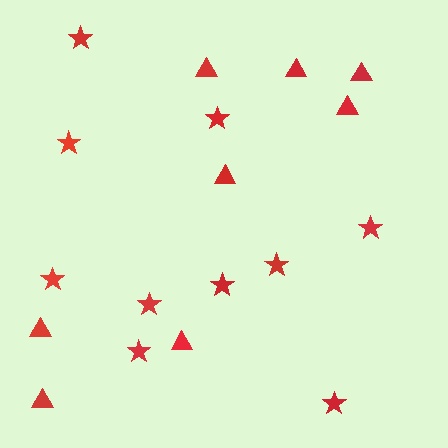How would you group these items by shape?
There are 2 groups: one group of stars (10) and one group of triangles (8).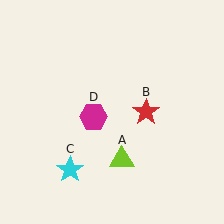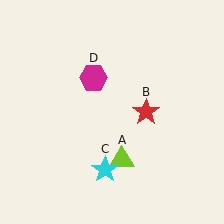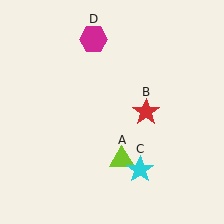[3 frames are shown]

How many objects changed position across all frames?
2 objects changed position: cyan star (object C), magenta hexagon (object D).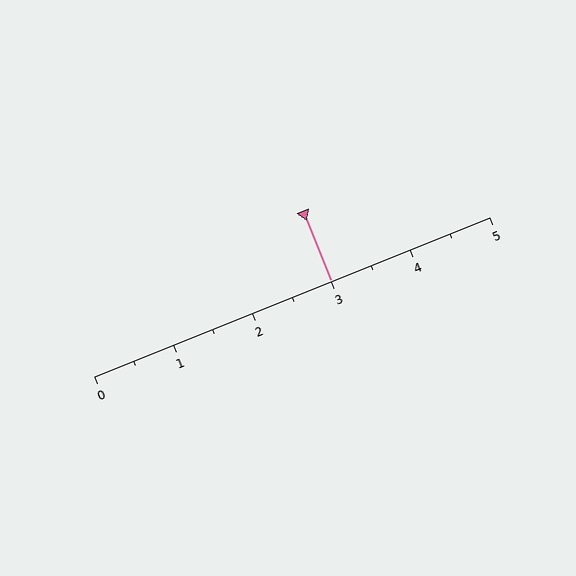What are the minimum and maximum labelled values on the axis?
The axis runs from 0 to 5.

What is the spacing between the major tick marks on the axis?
The major ticks are spaced 1 apart.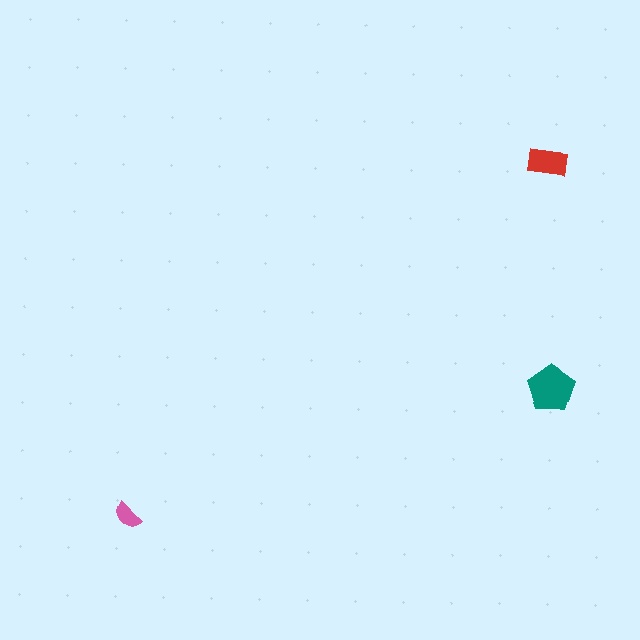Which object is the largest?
The teal pentagon.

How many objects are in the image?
There are 3 objects in the image.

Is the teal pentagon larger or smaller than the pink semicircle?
Larger.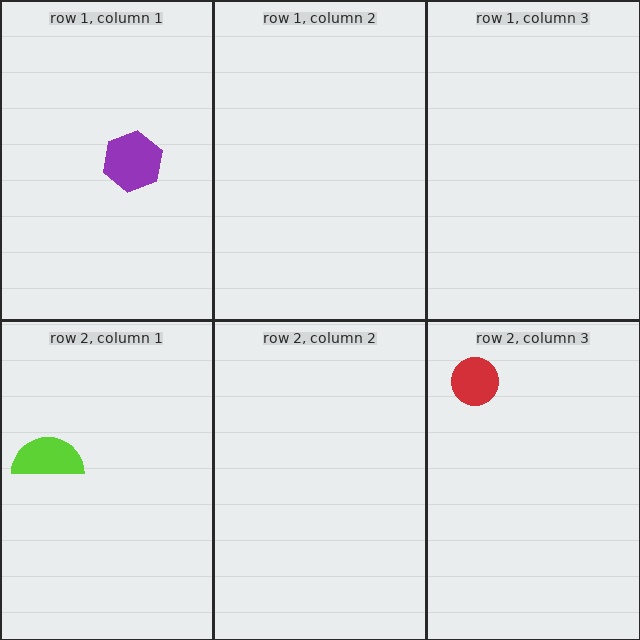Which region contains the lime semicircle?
The row 2, column 1 region.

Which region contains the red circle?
The row 2, column 3 region.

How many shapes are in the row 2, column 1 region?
1.